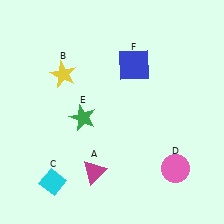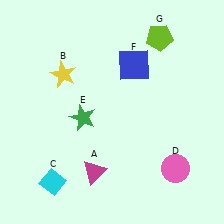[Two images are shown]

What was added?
A lime pentagon (G) was added in Image 2.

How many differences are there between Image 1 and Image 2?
There is 1 difference between the two images.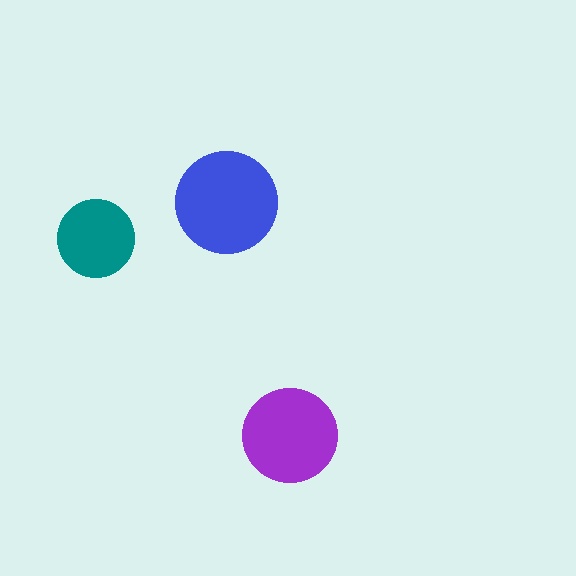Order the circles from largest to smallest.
the blue one, the purple one, the teal one.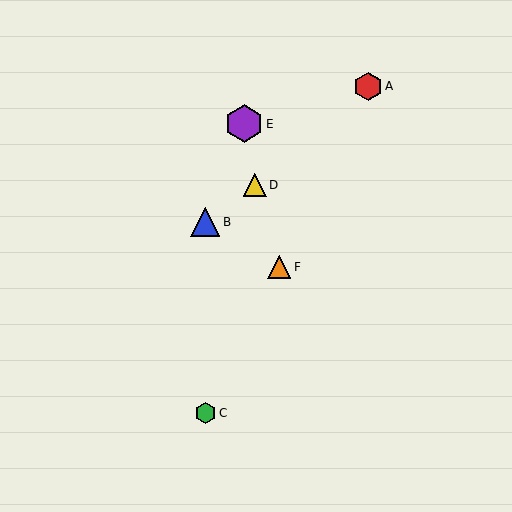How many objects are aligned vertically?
2 objects (B, C) are aligned vertically.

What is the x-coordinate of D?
Object D is at x≈255.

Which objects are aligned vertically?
Objects B, C are aligned vertically.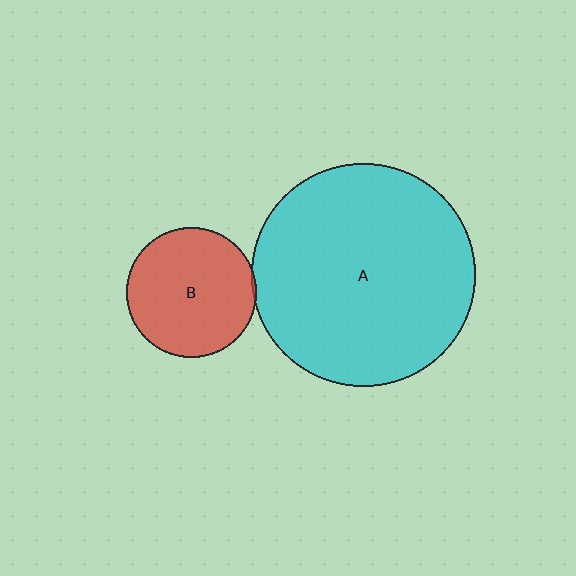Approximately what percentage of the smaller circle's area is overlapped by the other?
Approximately 5%.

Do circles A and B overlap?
Yes.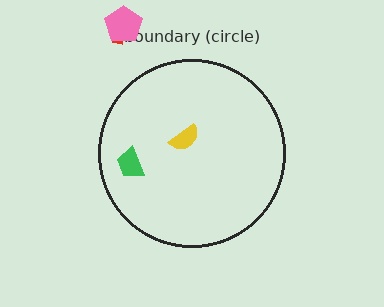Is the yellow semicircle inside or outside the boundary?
Inside.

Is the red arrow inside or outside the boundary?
Outside.